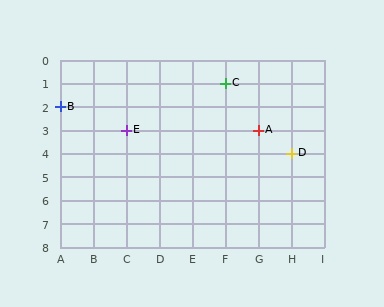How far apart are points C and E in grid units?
Points C and E are 3 columns and 2 rows apart (about 3.6 grid units diagonally).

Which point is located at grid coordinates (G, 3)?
Point A is at (G, 3).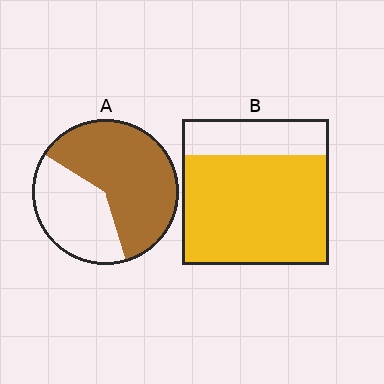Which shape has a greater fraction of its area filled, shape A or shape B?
Shape B.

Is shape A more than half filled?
Yes.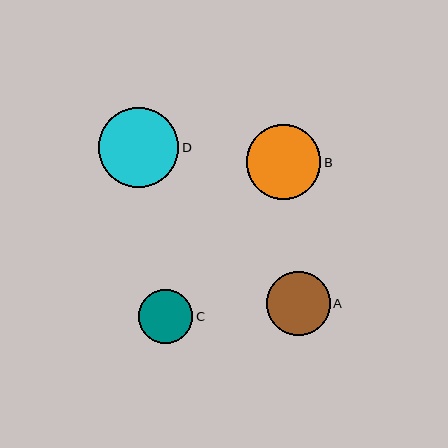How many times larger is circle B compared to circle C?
Circle B is approximately 1.4 times the size of circle C.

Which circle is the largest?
Circle D is the largest with a size of approximately 80 pixels.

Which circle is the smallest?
Circle C is the smallest with a size of approximately 54 pixels.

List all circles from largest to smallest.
From largest to smallest: D, B, A, C.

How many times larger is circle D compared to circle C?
Circle D is approximately 1.5 times the size of circle C.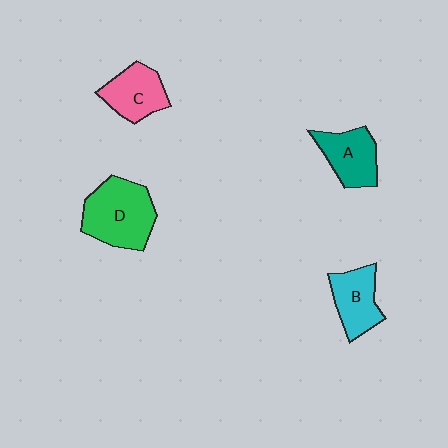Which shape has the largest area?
Shape D (green).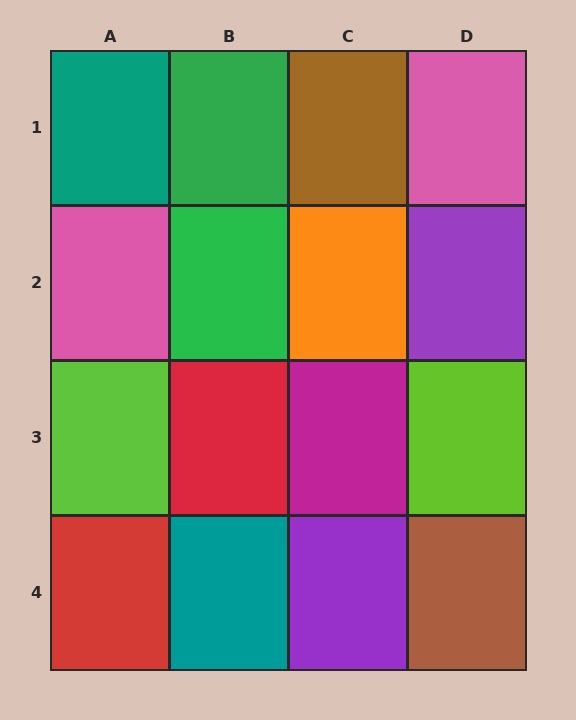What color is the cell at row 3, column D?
Lime.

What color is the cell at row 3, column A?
Lime.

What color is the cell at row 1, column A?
Teal.